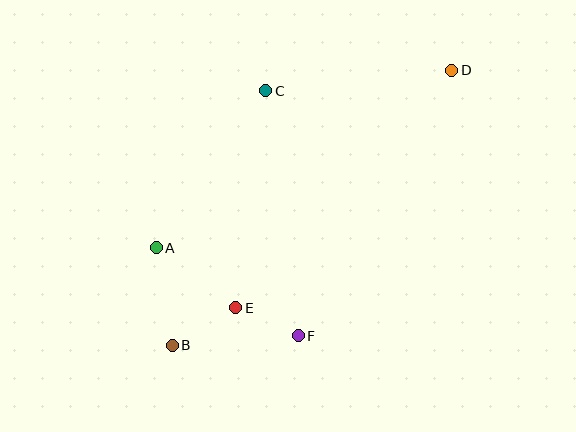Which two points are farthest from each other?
Points B and D are farthest from each other.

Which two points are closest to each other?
Points E and F are closest to each other.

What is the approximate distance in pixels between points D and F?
The distance between D and F is approximately 307 pixels.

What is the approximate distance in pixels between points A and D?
The distance between A and D is approximately 345 pixels.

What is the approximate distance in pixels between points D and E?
The distance between D and E is approximately 321 pixels.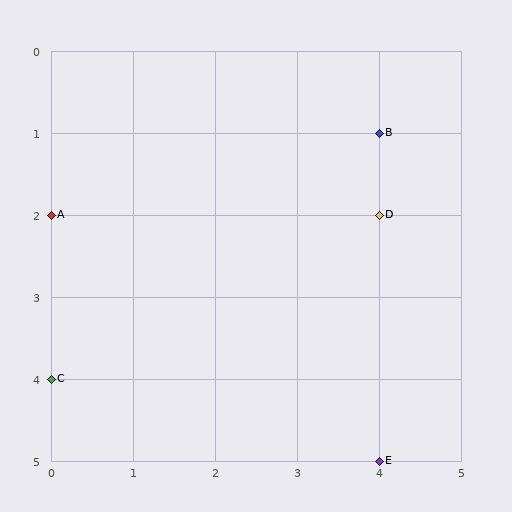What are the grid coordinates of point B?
Point B is at grid coordinates (4, 1).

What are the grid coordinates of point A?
Point A is at grid coordinates (0, 2).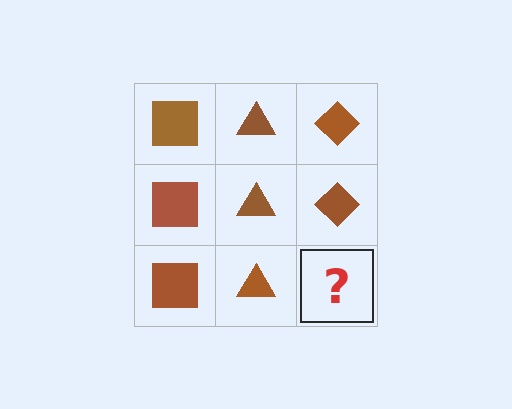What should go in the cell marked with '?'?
The missing cell should contain a brown diamond.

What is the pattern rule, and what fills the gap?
The rule is that each column has a consistent shape. The gap should be filled with a brown diamond.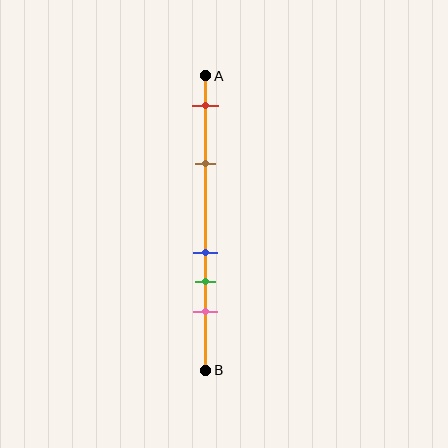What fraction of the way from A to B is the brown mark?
The brown mark is approximately 30% (0.3) of the way from A to B.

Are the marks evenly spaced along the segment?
No, the marks are not evenly spaced.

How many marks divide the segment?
There are 5 marks dividing the segment.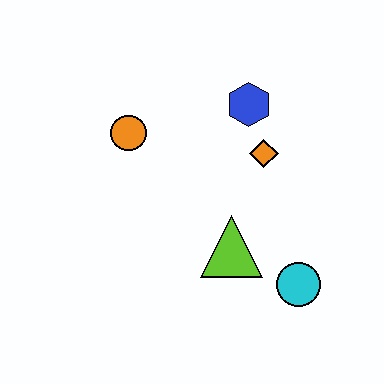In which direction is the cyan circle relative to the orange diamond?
The cyan circle is below the orange diamond.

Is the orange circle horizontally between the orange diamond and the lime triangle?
No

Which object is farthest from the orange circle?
The cyan circle is farthest from the orange circle.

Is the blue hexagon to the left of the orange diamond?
Yes